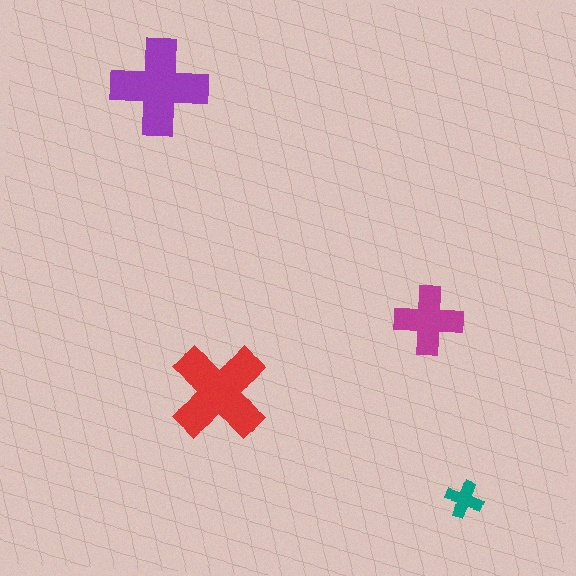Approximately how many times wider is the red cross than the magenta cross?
About 1.5 times wider.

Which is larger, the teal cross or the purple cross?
The purple one.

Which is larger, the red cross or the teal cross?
The red one.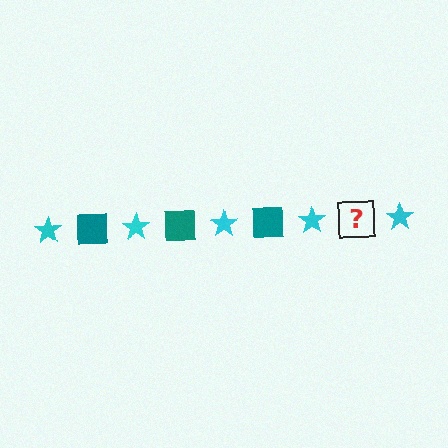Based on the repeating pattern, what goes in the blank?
The blank should be a teal square.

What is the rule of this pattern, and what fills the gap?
The rule is that the pattern alternates between cyan star and teal square. The gap should be filled with a teal square.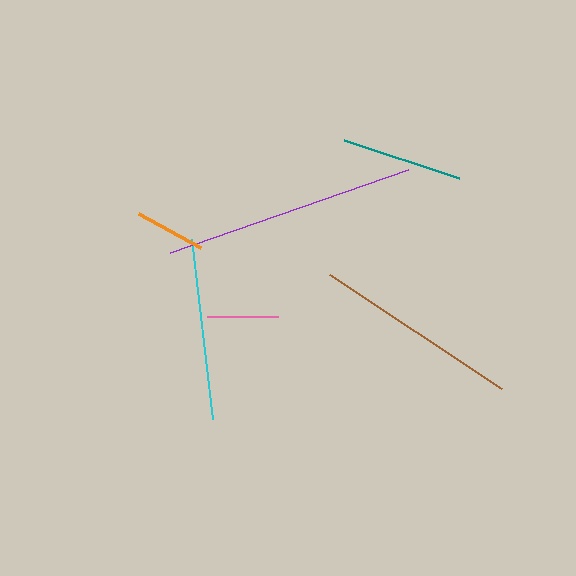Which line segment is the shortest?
The pink line is the shortest at approximately 70 pixels.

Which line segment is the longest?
The purple line is the longest at approximately 252 pixels.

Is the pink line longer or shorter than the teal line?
The teal line is longer than the pink line.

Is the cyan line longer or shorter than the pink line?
The cyan line is longer than the pink line.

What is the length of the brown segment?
The brown segment is approximately 206 pixels long.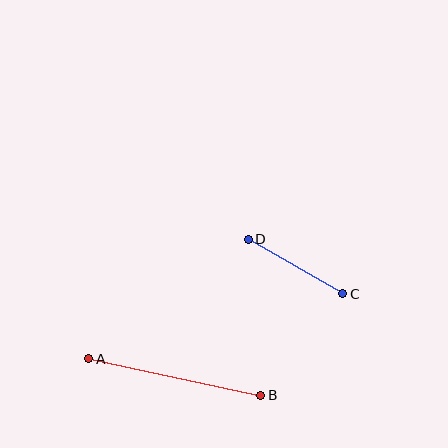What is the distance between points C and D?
The distance is approximately 109 pixels.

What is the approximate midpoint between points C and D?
The midpoint is at approximately (296, 267) pixels.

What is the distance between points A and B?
The distance is approximately 176 pixels.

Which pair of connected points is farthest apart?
Points A and B are farthest apart.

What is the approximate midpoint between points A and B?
The midpoint is at approximately (175, 377) pixels.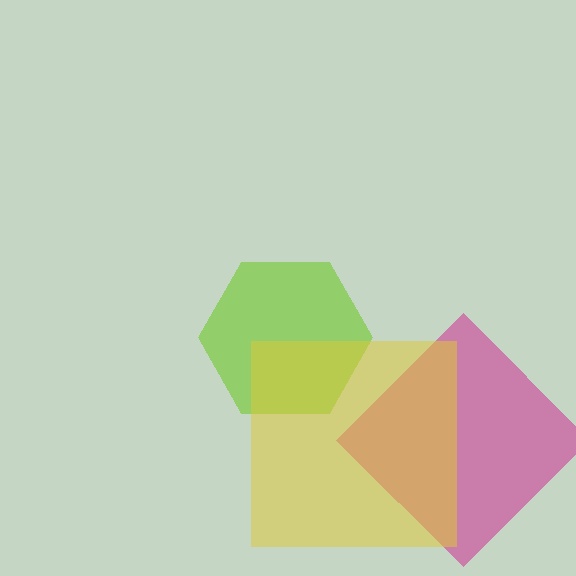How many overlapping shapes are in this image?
There are 3 overlapping shapes in the image.